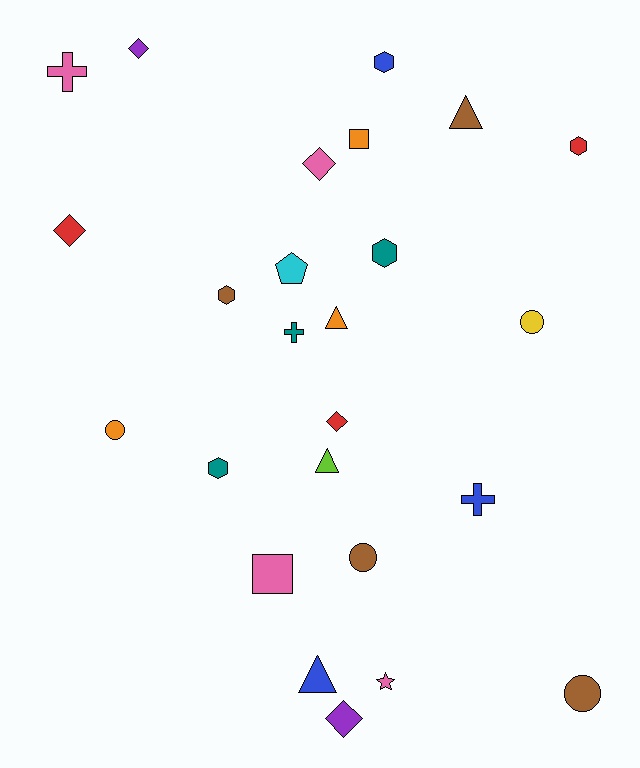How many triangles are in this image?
There are 4 triangles.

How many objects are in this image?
There are 25 objects.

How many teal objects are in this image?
There are 3 teal objects.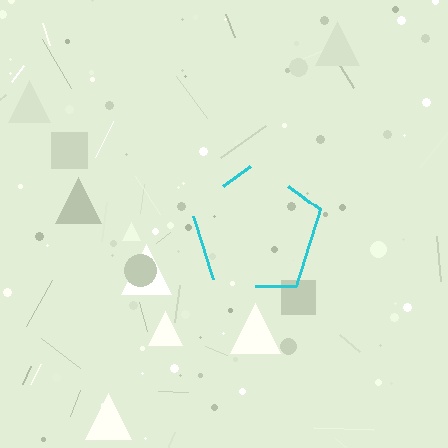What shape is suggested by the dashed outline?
The dashed outline suggests a pentagon.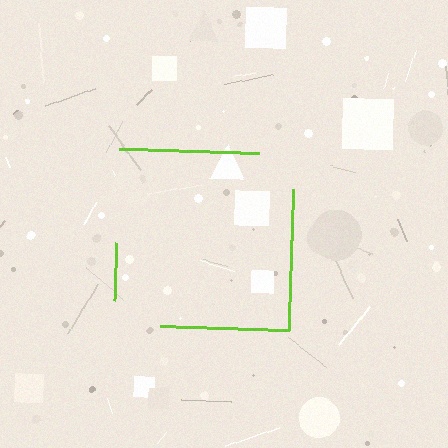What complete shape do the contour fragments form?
The contour fragments form a square.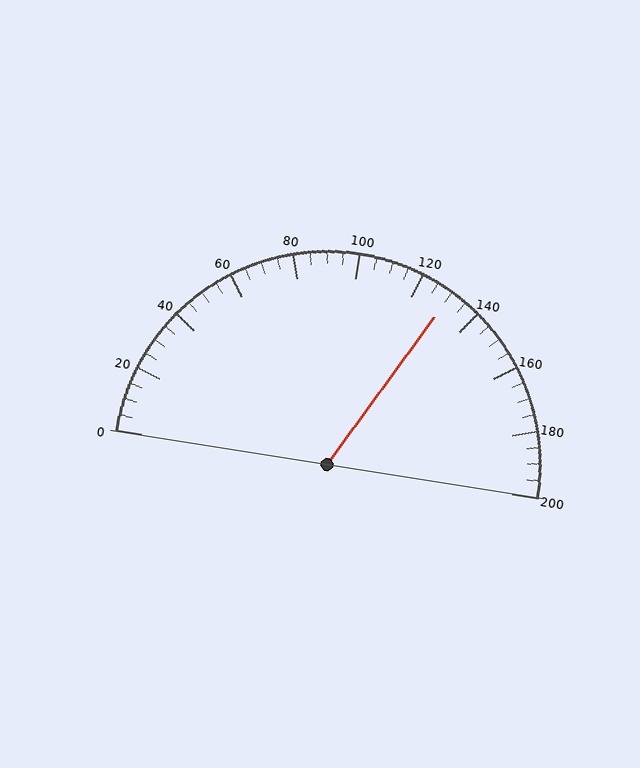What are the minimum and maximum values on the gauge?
The gauge ranges from 0 to 200.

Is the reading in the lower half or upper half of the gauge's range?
The reading is in the upper half of the range (0 to 200).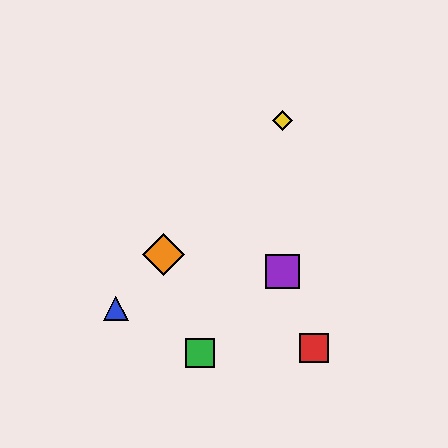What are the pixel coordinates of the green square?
The green square is at (200, 353).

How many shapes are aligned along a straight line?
3 shapes (the blue triangle, the yellow diamond, the orange diamond) are aligned along a straight line.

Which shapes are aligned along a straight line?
The blue triangle, the yellow diamond, the orange diamond are aligned along a straight line.